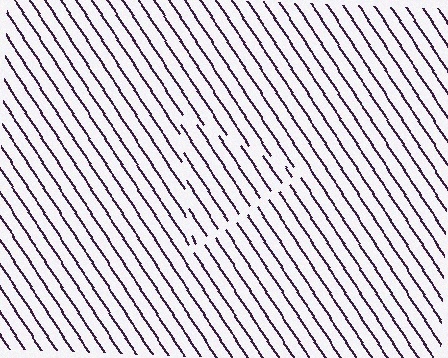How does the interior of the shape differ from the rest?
The interior of the shape contains the same grating, shifted by half a period — the contour is defined by the phase discontinuity where line-ends from the inner and outer gratings abut.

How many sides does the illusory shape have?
3 sides — the line-ends trace a triangle.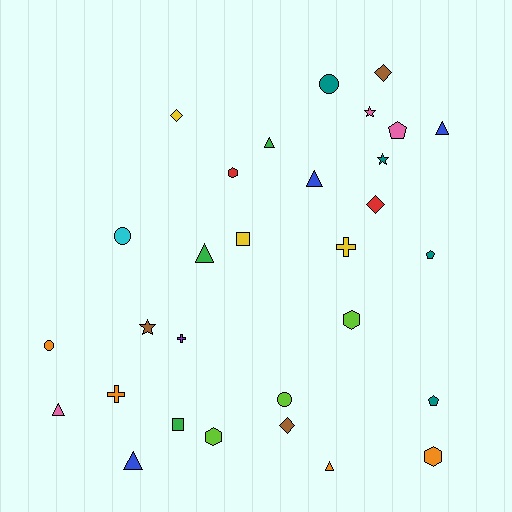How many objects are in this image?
There are 30 objects.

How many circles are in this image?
There are 4 circles.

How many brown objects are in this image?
There are 3 brown objects.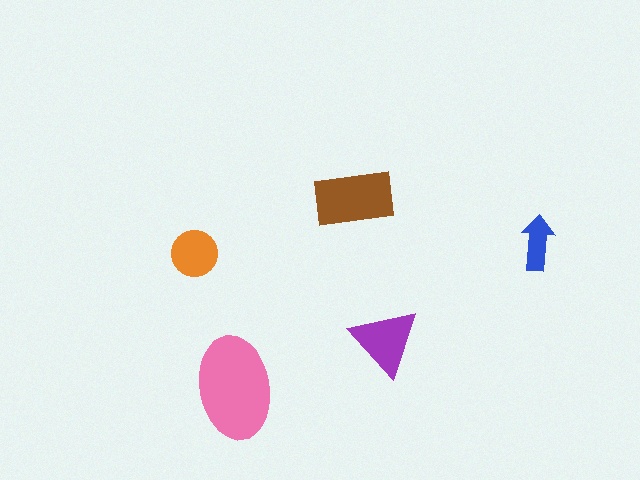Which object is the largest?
The pink ellipse.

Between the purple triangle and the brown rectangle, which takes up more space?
The brown rectangle.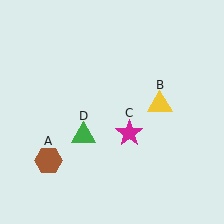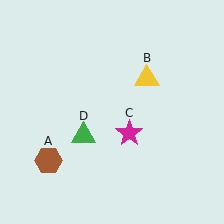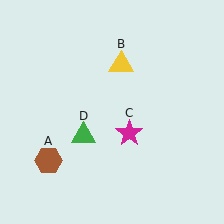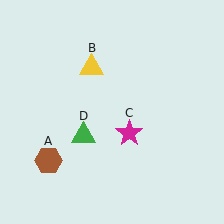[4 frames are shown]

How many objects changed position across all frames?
1 object changed position: yellow triangle (object B).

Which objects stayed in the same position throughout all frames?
Brown hexagon (object A) and magenta star (object C) and green triangle (object D) remained stationary.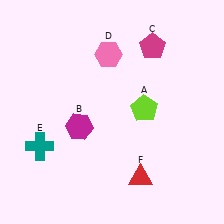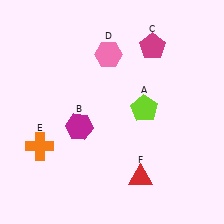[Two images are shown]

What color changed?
The cross (E) changed from teal in Image 1 to orange in Image 2.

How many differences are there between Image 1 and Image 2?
There is 1 difference between the two images.